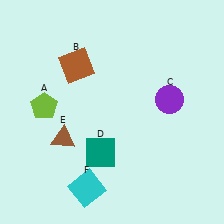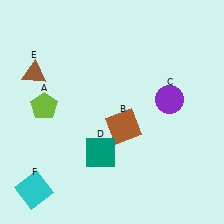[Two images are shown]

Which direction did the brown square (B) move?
The brown square (B) moved down.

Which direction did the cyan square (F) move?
The cyan square (F) moved left.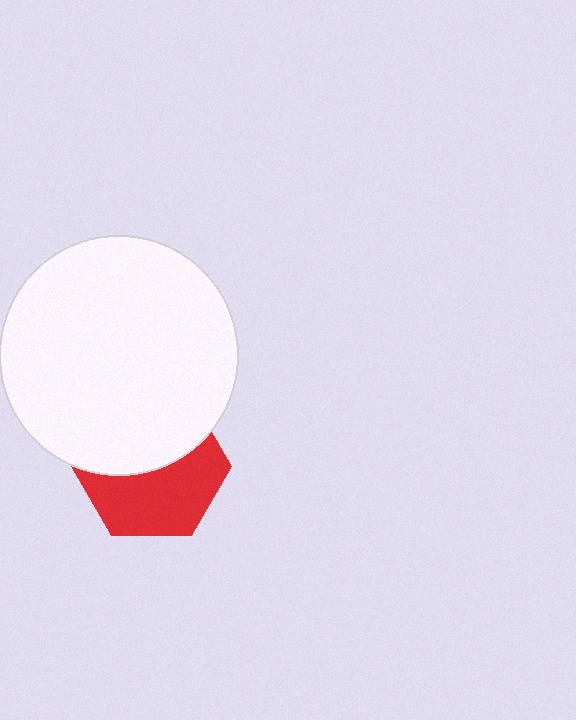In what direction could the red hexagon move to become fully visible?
The red hexagon could move down. That would shift it out from behind the white circle entirely.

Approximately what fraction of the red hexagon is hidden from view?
Roughly 47% of the red hexagon is hidden behind the white circle.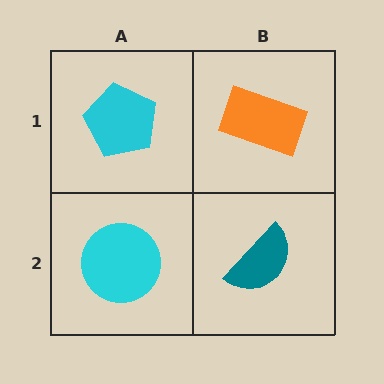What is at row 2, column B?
A teal semicircle.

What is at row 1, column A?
A cyan pentagon.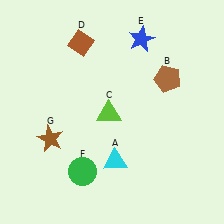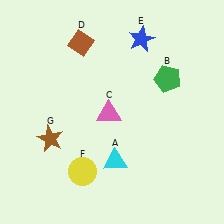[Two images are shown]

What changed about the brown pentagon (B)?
In Image 1, B is brown. In Image 2, it changed to green.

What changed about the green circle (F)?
In Image 1, F is green. In Image 2, it changed to yellow.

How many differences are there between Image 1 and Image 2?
There are 3 differences between the two images.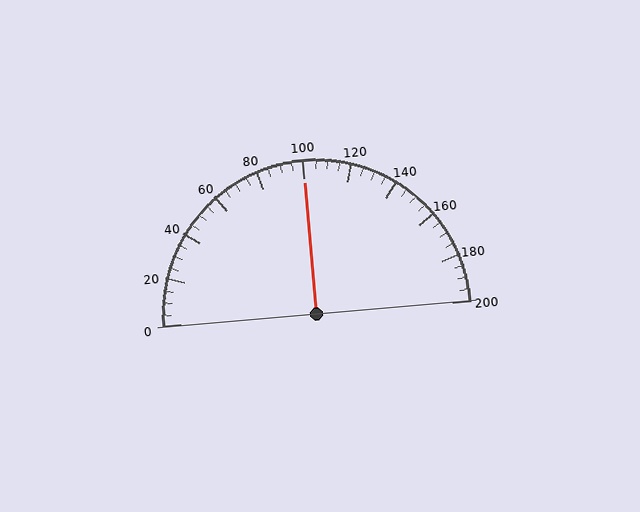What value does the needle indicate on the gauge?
The needle indicates approximately 100.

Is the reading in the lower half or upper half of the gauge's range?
The reading is in the upper half of the range (0 to 200).